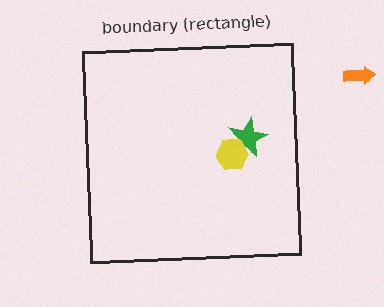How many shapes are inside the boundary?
2 inside, 1 outside.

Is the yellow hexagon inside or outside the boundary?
Inside.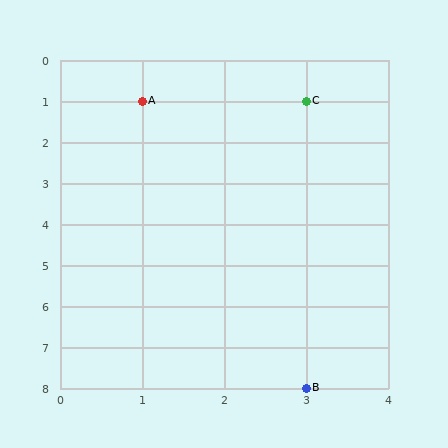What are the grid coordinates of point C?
Point C is at grid coordinates (3, 1).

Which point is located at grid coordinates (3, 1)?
Point C is at (3, 1).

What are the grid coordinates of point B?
Point B is at grid coordinates (3, 8).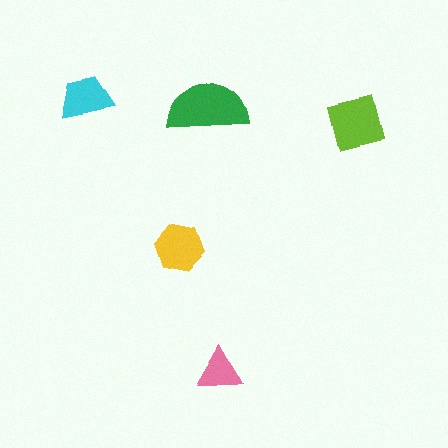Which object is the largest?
The green semicircle.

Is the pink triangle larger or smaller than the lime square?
Smaller.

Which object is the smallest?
The pink triangle.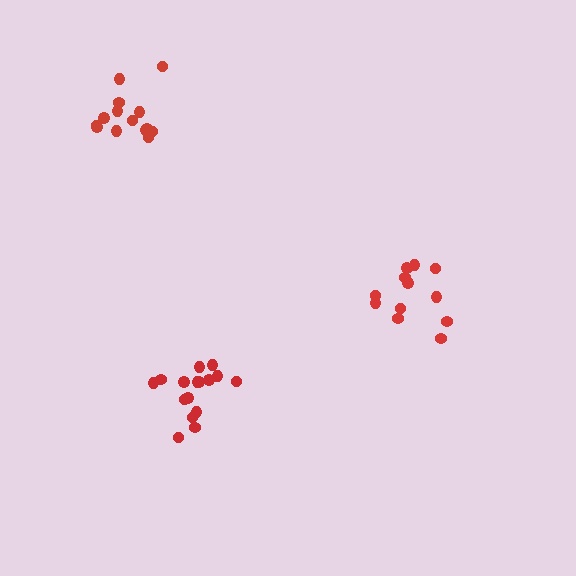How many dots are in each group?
Group 1: 16 dots, Group 2: 12 dots, Group 3: 14 dots (42 total).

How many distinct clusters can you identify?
There are 3 distinct clusters.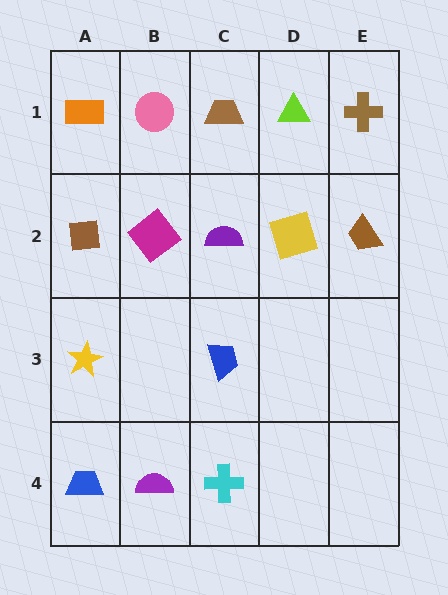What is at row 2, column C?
A purple semicircle.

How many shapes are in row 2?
5 shapes.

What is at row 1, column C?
A brown trapezoid.